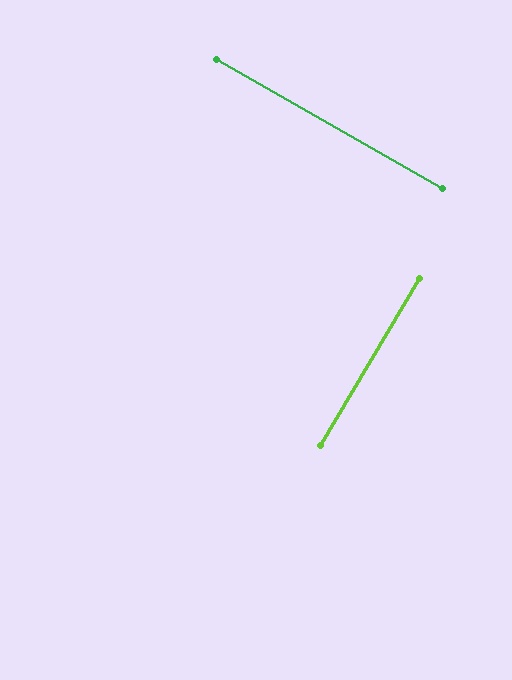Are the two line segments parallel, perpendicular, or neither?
Perpendicular — they meet at approximately 89°.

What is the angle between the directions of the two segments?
Approximately 89 degrees.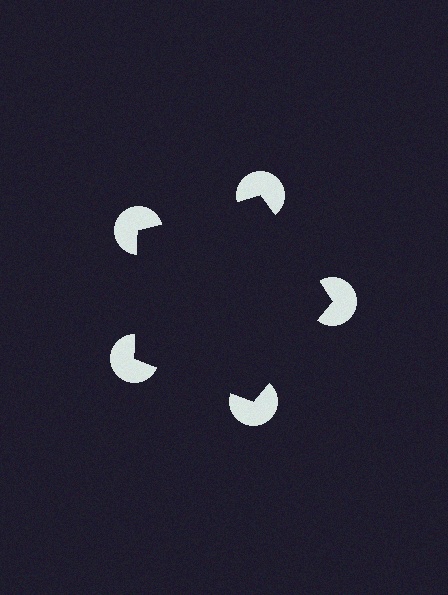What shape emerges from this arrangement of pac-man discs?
An illusory pentagon — its edges are inferred from the aligned wedge cuts in the pac-man discs, not physically drawn.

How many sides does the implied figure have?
5 sides.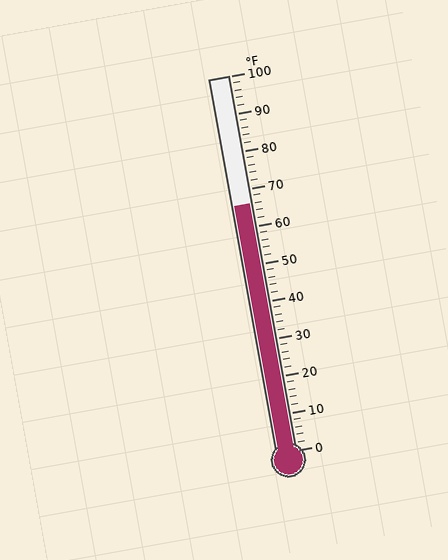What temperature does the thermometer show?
The thermometer shows approximately 66°F.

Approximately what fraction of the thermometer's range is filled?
The thermometer is filled to approximately 65% of its range.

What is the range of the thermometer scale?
The thermometer scale ranges from 0°F to 100°F.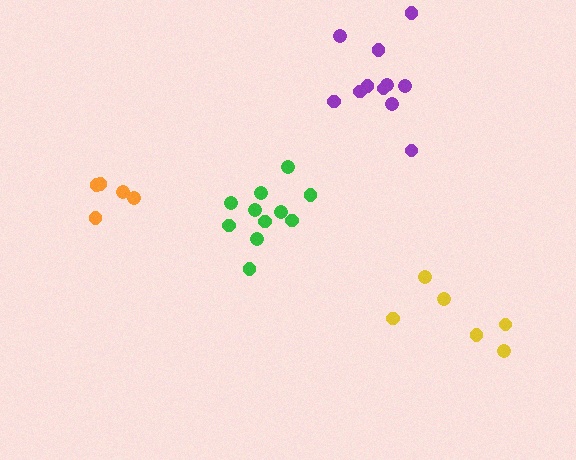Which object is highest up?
The purple cluster is topmost.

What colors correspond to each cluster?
The clusters are colored: yellow, purple, green, orange.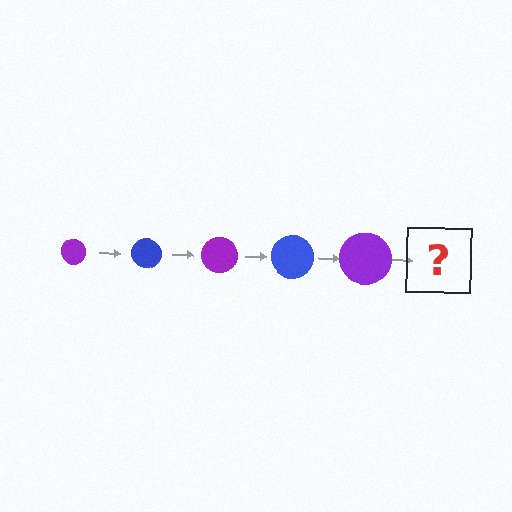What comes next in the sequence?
The next element should be a blue circle, larger than the previous one.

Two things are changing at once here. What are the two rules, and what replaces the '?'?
The two rules are that the circle grows larger each step and the color cycles through purple and blue. The '?' should be a blue circle, larger than the previous one.